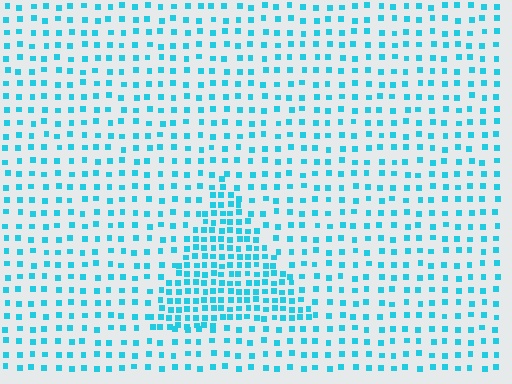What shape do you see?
I see a triangle.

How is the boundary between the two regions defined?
The boundary is defined by a change in element density (approximately 2.2x ratio). All elements are the same color, size, and shape.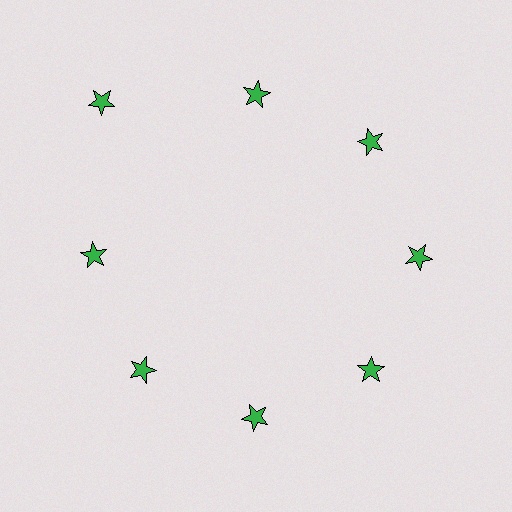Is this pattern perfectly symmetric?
No. The 8 green stars are arranged in a ring, but one element near the 10 o'clock position is pushed outward from the center, breaking the 8-fold rotational symmetry.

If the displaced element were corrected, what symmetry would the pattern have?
It would have 8-fold rotational symmetry — the pattern would map onto itself every 45 degrees.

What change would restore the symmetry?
The symmetry would be restored by moving it inward, back onto the ring so that all 8 stars sit at equal angles and equal distance from the center.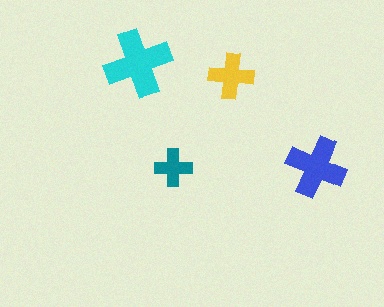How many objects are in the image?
There are 4 objects in the image.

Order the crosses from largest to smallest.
the cyan one, the blue one, the yellow one, the teal one.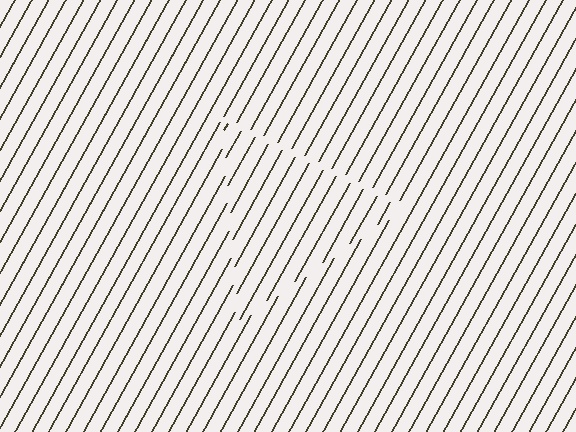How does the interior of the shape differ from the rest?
The interior of the shape contains the same grating, shifted by half a period — the contour is defined by the phase discontinuity where line-ends from the inner and outer gratings abut.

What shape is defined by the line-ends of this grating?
An illusory triangle. The interior of the shape contains the same grating, shifted by half a period — the contour is defined by the phase discontinuity where line-ends from the inner and outer gratings abut.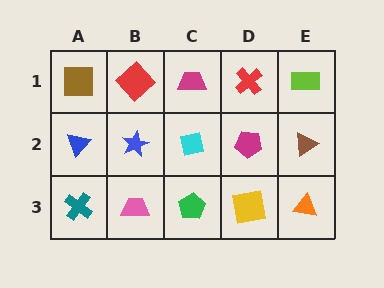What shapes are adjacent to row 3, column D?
A magenta pentagon (row 2, column D), a green pentagon (row 3, column C), an orange triangle (row 3, column E).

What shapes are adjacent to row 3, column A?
A blue triangle (row 2, column A), a pink trapezoid (row 3, column B).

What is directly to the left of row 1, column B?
A brown square.